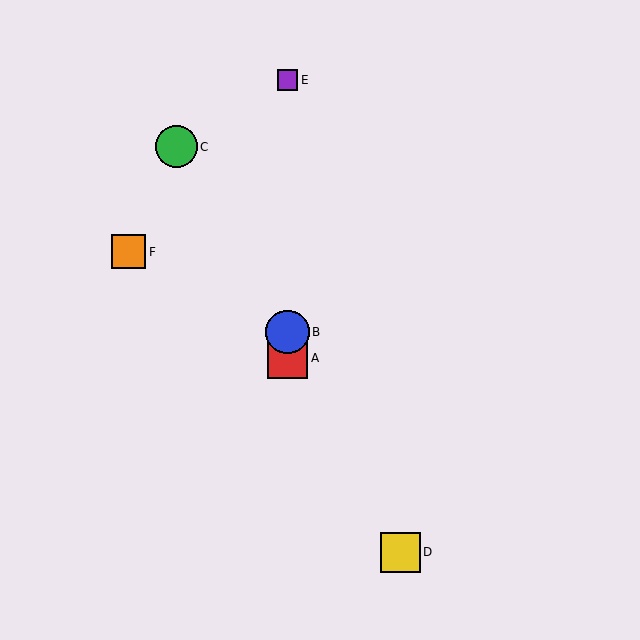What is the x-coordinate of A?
Object A is at x≈288.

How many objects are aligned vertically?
3 objects (A, B, E) are aligned vertically.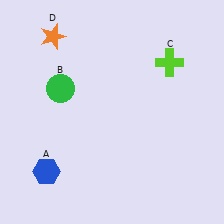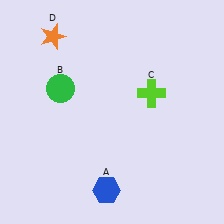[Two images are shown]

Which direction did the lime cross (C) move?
The lime cross (C) moved down.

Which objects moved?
The objects that moved are: the blue hexagon (A), the lime cross (C).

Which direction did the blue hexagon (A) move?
The blue hexagon (A) moved right.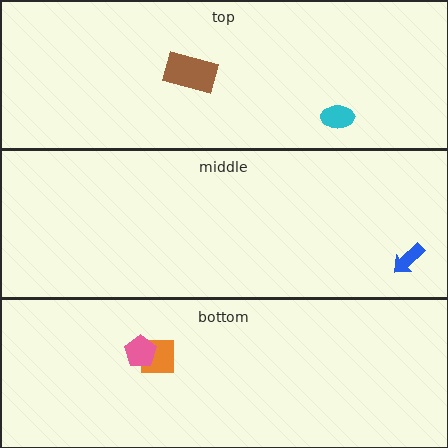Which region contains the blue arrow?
The middle region.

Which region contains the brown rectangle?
The top region.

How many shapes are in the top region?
2.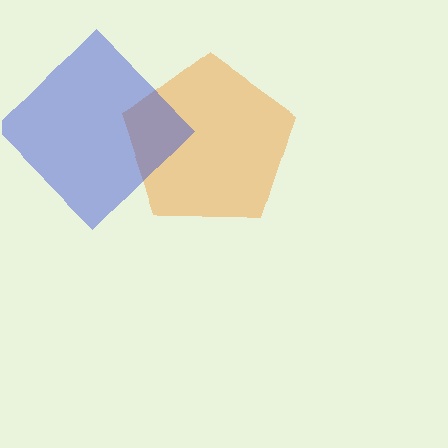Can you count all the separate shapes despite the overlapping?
Yes, there are 2 separate shapes.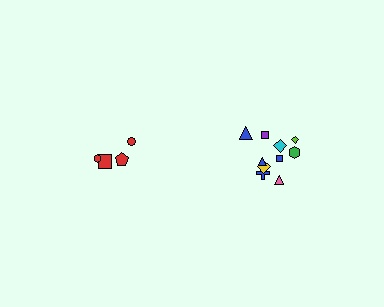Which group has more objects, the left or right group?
The right group.